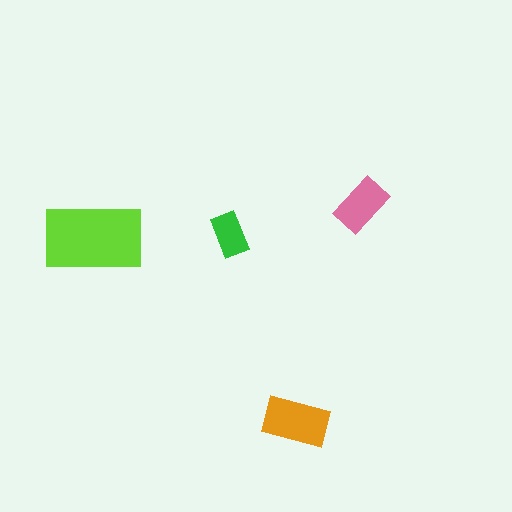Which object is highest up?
The pink rectangle is topmost.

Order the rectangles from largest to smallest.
the lime one, the orange one, the pink one, the green one.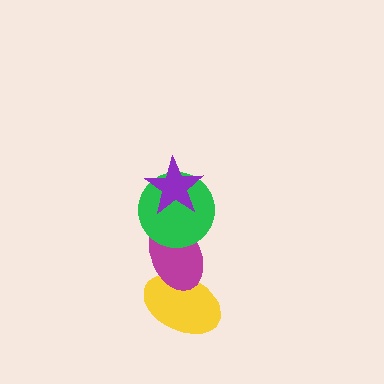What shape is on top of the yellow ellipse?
The magenta ellipse is on top of the yellow ellipse.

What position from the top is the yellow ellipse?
The yellow ellipse is 4th from the top.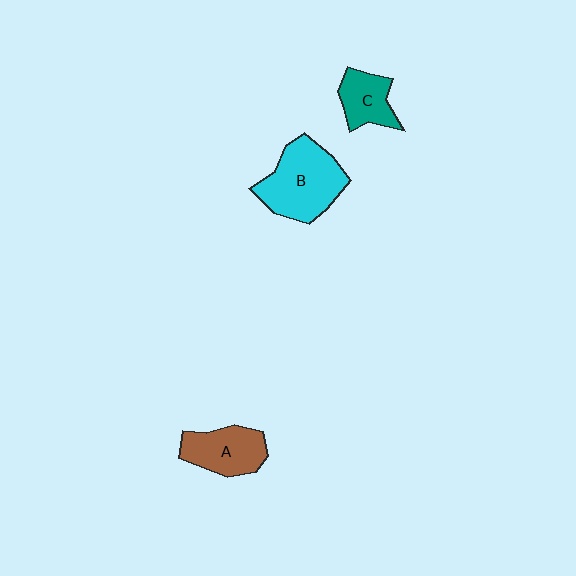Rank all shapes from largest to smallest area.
From largest to smallest: B (cyan), A (brown), C (teal).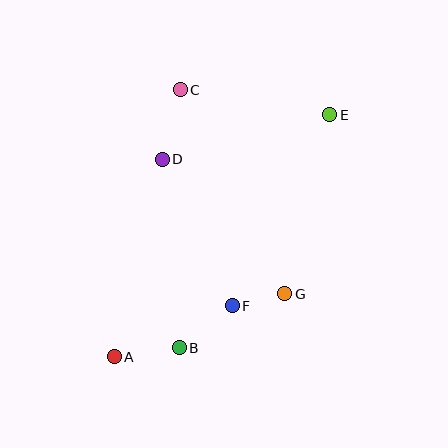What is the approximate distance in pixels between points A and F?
The distance between A and F is approximately 129 pixels.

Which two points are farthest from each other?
Points A and E are farthest from each other.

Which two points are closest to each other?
Points F and G are closest to each other.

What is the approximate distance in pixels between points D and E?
The distance between D and E is approximately 174 pixels.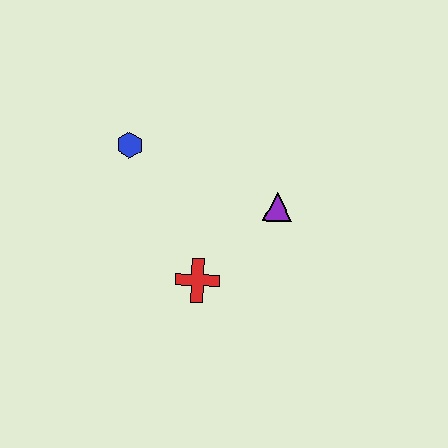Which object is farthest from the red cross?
The blue hexagon is farthest from the red cross.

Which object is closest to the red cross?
The purple triangle is closest to the red cross.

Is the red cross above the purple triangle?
No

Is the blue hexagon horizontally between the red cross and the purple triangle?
No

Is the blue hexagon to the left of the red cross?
Yes